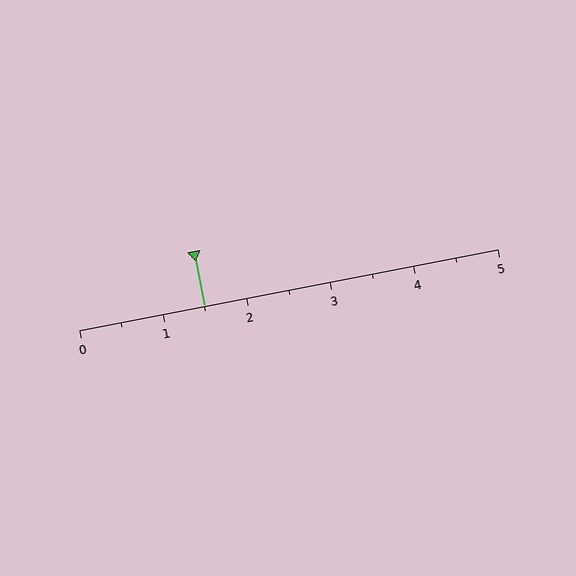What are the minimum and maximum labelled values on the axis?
The axis runs from 0 to 5.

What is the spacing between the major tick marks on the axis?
The major ticks are spaced 1 apart.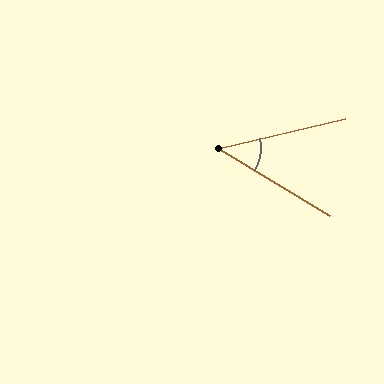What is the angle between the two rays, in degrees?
Approximately 44 degrees.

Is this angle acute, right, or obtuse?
It is acute.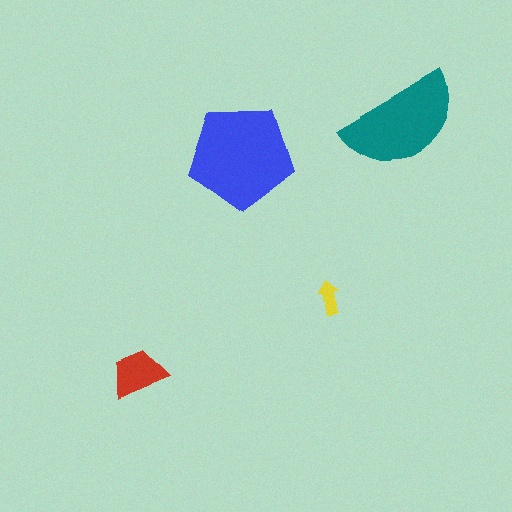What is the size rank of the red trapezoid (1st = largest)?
3rd.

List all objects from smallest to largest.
The yellow arrow, the red trapezoid, the teal semicircle, the blue pentagon.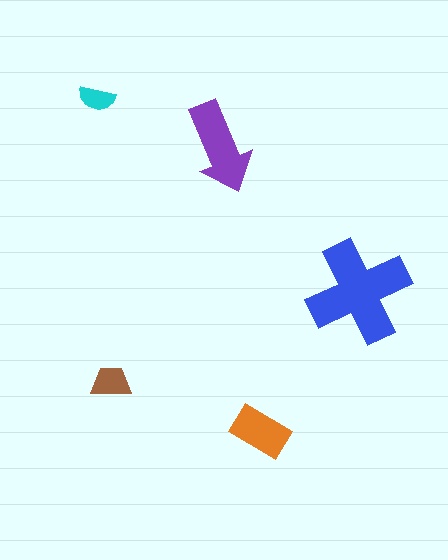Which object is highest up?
The cyan semicircle is topmost.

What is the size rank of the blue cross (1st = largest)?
1st.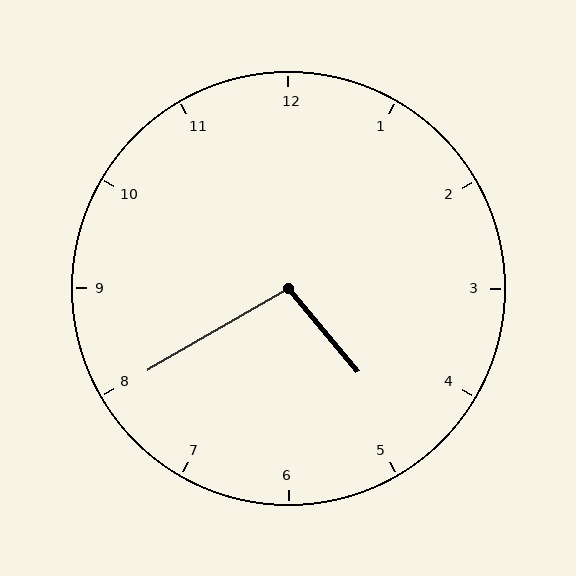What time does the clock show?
4:40.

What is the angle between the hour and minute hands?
Approximately 100 degrees.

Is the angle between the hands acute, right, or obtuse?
It is obtuse.